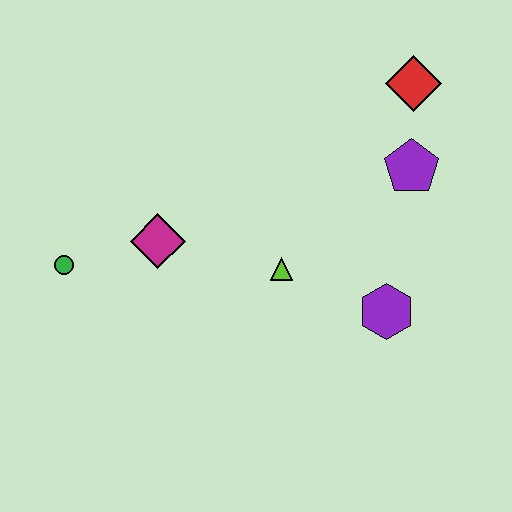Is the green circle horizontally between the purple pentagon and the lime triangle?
No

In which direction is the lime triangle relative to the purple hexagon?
The lime triangle is to the left of the purple hexagon.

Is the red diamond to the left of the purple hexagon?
No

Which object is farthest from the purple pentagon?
The green circle is farthest from the purple pentagon.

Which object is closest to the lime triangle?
The purple hexagon is closest to the lime triangle.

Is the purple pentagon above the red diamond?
No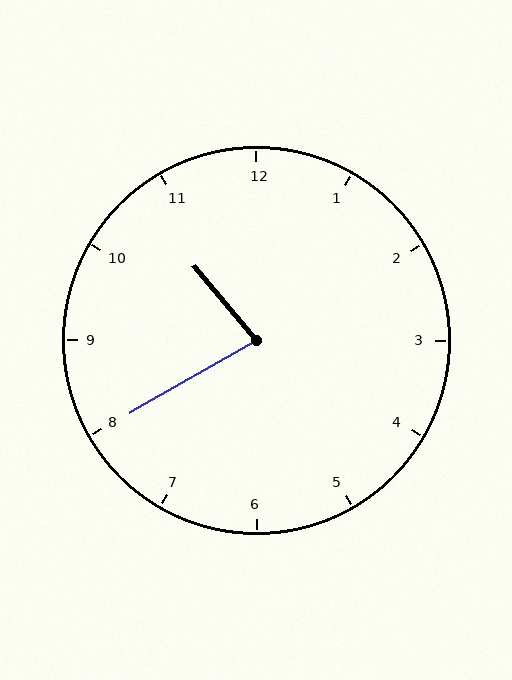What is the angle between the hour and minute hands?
Approximately 80 degrees.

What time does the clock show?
10:40.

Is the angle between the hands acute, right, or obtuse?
It is acute.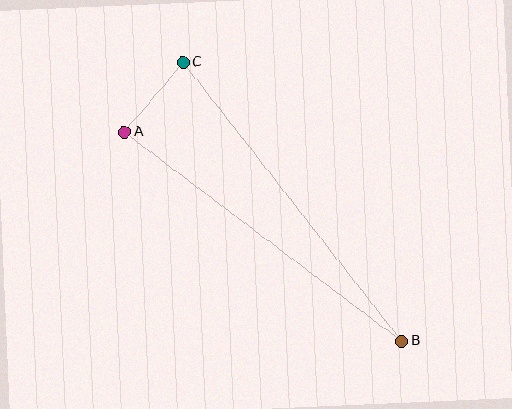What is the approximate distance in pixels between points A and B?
The distance between A and B is approximately 347 pixels.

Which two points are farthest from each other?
Points B and C are farthest from each other.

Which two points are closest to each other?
Points A and C are closest to each other.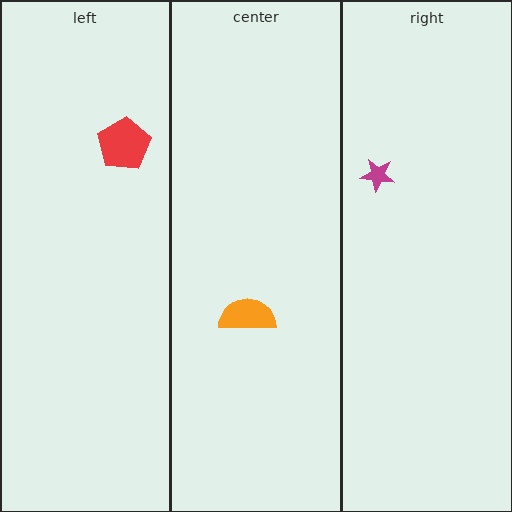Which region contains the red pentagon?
The left region.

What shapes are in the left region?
The red pentagon.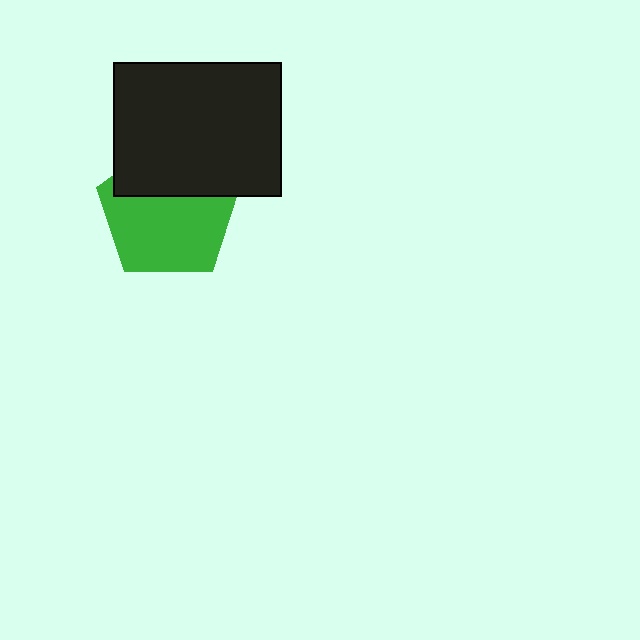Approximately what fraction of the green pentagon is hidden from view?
Roughly 36% of the green pentagon is hidden behind the black rectangle.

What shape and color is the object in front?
The object in front is a black rectangle.